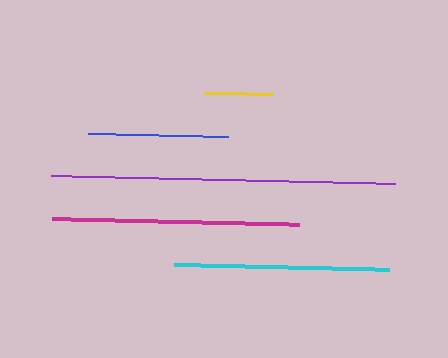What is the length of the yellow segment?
The yellow segment is approximately 69 pixels long.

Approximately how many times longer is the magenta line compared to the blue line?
The magenta line is approximately 1.8 times the length of the blue line.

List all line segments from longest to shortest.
From longest to shortest: purple, magenta, cyan, blue, yellow.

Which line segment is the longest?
The purple line is the longest at approximately 343 pixels.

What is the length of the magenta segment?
The magenta segment is approximately 247 pixels long.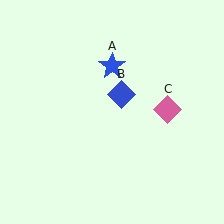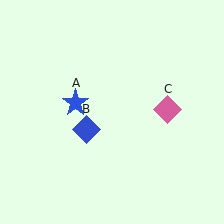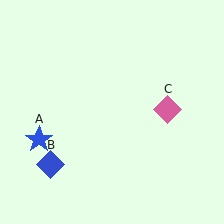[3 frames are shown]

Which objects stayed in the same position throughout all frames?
Pink diamond (object C) remained stationary.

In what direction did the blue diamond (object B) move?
The blue diamond (object B) moved down and to the left.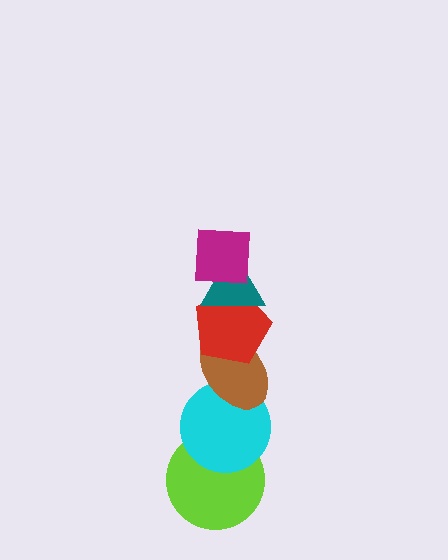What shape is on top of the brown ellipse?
The red pentagon is on top of the brown ellipse.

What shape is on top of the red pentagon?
The teal triangle is on top of the red pentagon.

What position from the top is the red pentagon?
The red pentagon is 3rd from the top.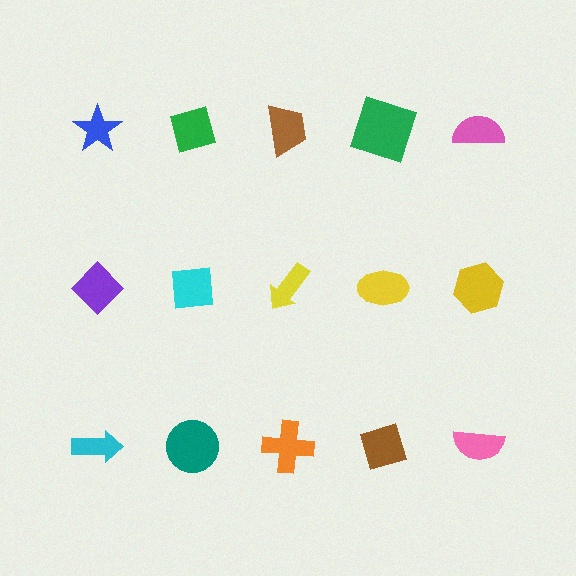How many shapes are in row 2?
5 shapes.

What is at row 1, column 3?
A brown trapezoid.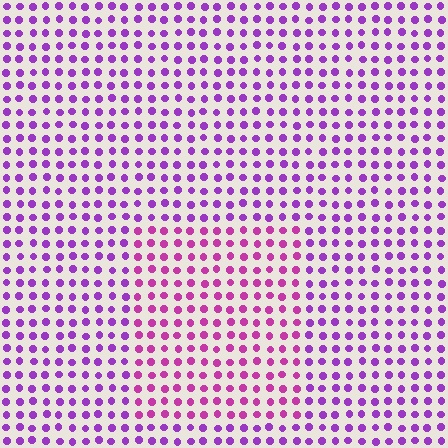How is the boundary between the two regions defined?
The boundary is defined purely by a slight shift in hue (about 30 degrees). Spacing, size, and orientation are identical on both sides.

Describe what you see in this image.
The image is filled with small purple elements in a uniform arrangement. A rectangle-shaped region is visible where the elements are tinted to a slightly different hue, forming a subtle color boundary.